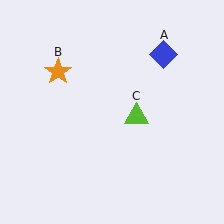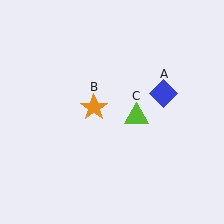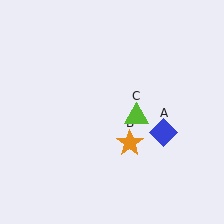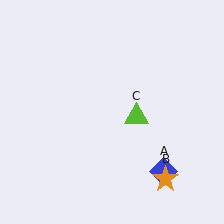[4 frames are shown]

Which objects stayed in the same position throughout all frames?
Lime triangle (object C) remained stationary.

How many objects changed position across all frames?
2 objects changed position: blue diamond (object A), orange star (object B).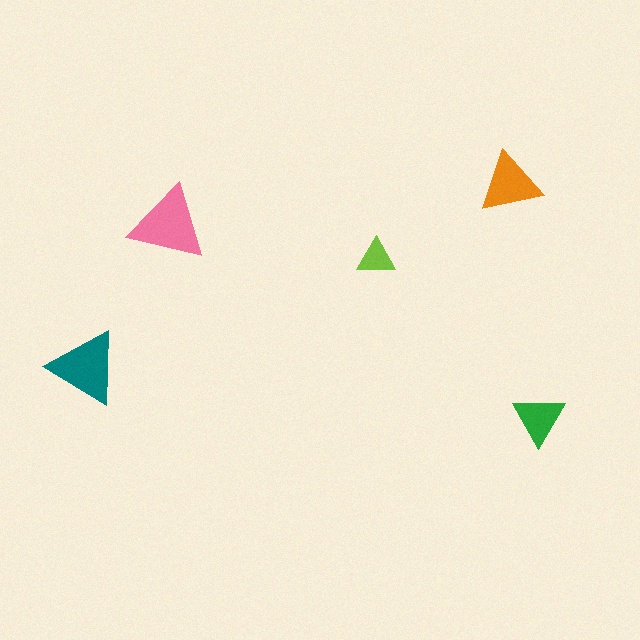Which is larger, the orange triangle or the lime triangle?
The orange one.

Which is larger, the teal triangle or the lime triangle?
The teal one.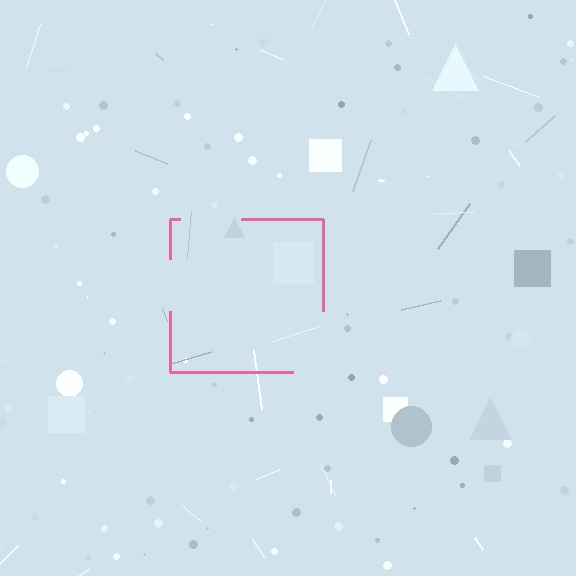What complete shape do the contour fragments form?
The contour fragments form a square.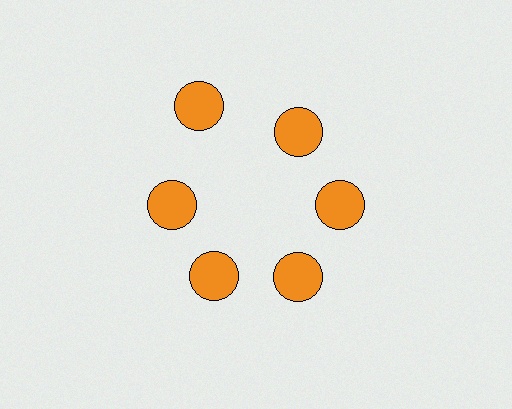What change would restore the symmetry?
The symmetry would be restored by moving it inward, back onto the ring so that all 6 circles sit at equal angles and equal distance from the center.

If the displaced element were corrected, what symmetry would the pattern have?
It would have 6-fold rotational symmetry — the pattern would map onto itself every 60 degrees.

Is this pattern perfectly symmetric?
No. The 6 orange circles are arranged in a ring, but one element near the 11 o'clock position is pushed outward from the center, breaking the 6-fold rotational symmetry.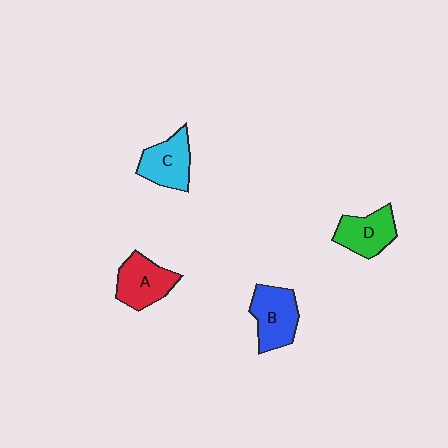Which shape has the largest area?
Shape B (blue).